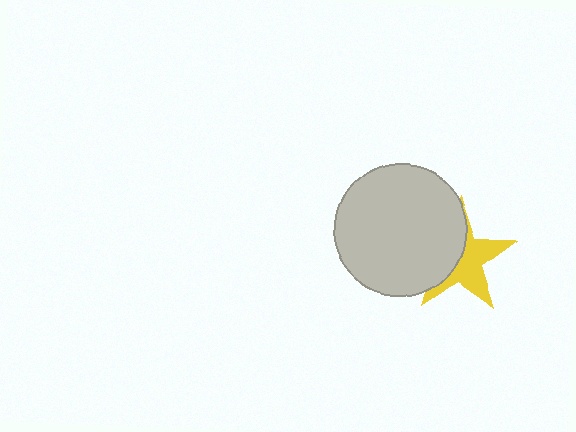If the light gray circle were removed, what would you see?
You would see the complete yellow star.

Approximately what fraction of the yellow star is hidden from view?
Roughly 48% of the yellow star is hidden behind the light gray circle.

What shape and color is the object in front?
The object in front is a light gray circle.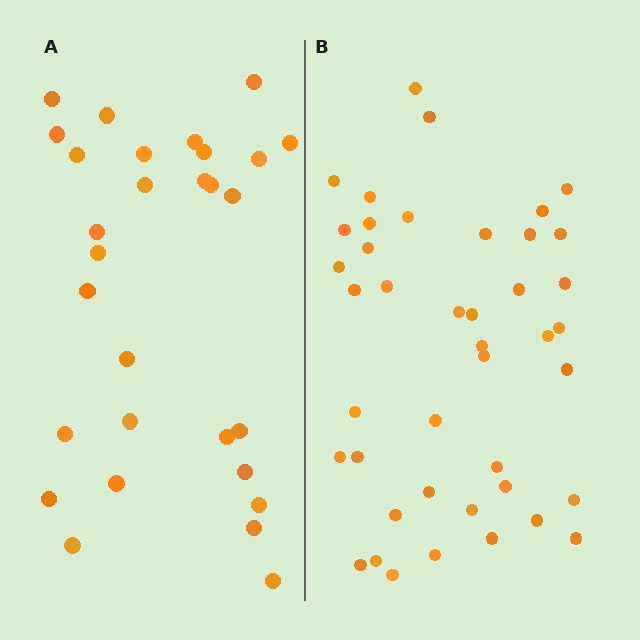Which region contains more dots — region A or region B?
Region B (the right region) has more dots.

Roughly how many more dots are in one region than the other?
Region B has approximately 15 more dots than region A.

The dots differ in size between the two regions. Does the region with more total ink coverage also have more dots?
No. Region A has more total ink coverage because its dots are larger, but region B actually contains more individual dots. Total area can be misleading — the number of items is what matters here.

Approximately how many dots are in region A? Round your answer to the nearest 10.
About 30 dots. (The exact count is 29, which rounds to 30.)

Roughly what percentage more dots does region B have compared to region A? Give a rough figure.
About 45% more.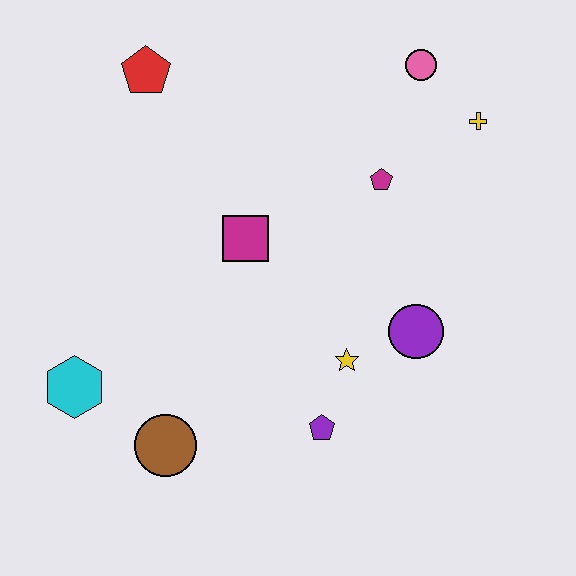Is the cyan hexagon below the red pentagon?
Yes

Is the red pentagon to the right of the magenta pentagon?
No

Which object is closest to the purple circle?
The yellow star is closest to the purple circle.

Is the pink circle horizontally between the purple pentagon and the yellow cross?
Yes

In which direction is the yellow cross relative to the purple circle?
The yellow cross is above the purple circle.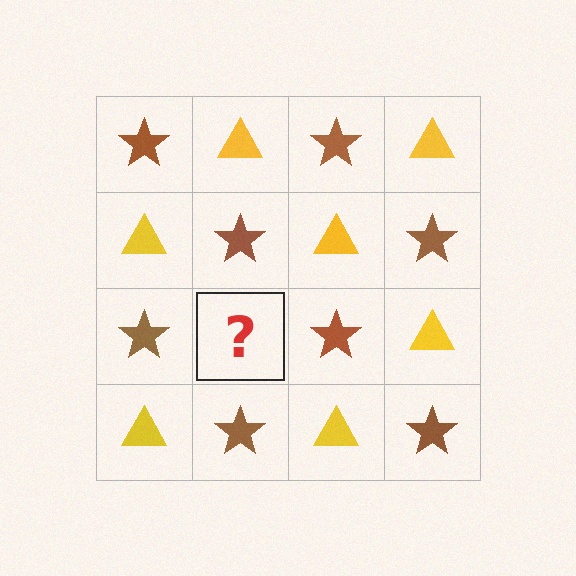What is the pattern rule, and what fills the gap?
The rule is that it alternates brown star and yellow triangle in a checkerboard pattern. The gap should be filled with a yellow triangle.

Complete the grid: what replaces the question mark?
The question mark should be replaced with a yellow triangle.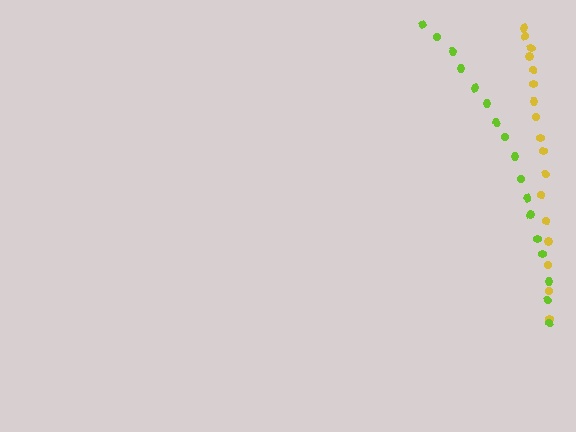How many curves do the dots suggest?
There are 2 distinct paths.